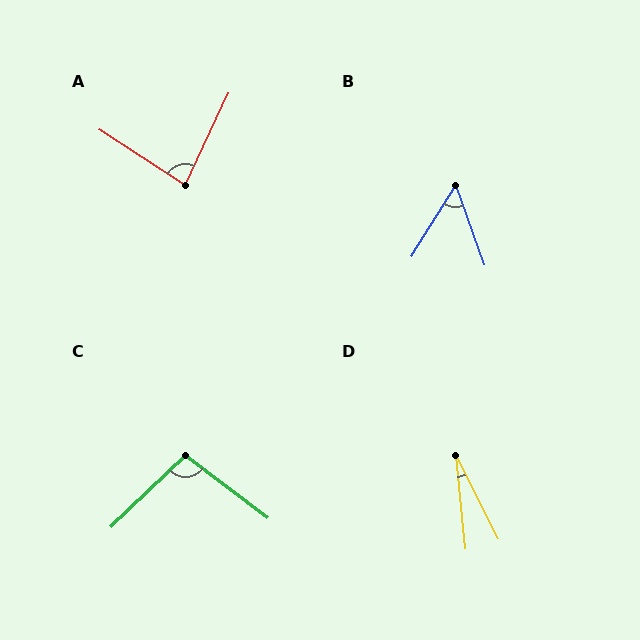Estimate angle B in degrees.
Approximately 51 degrees.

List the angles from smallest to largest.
D (21°), B (51°), A (82°), C (99°).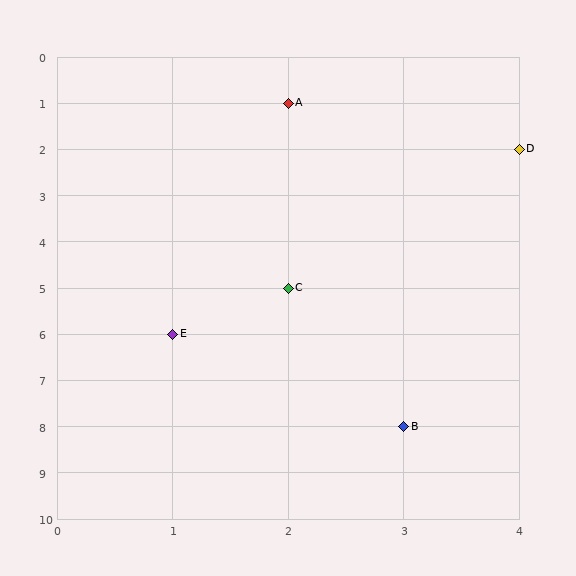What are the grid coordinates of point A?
Point A is at grid coordinates (2, 1).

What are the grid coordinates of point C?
Point C is at grid coordinates (2, 5).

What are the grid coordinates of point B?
Point B is at grid coordinates (3, 8).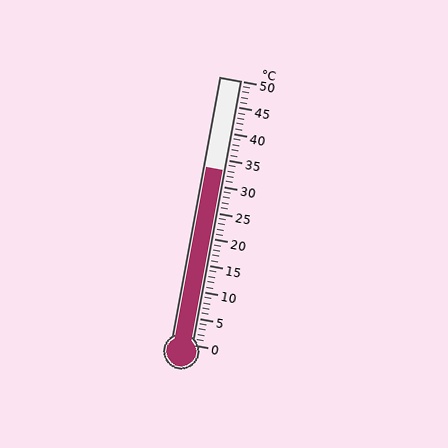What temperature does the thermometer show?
The thermometer shows approximately 33°C.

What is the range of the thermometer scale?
The thermometer scale ranges from 0°C to 50°C.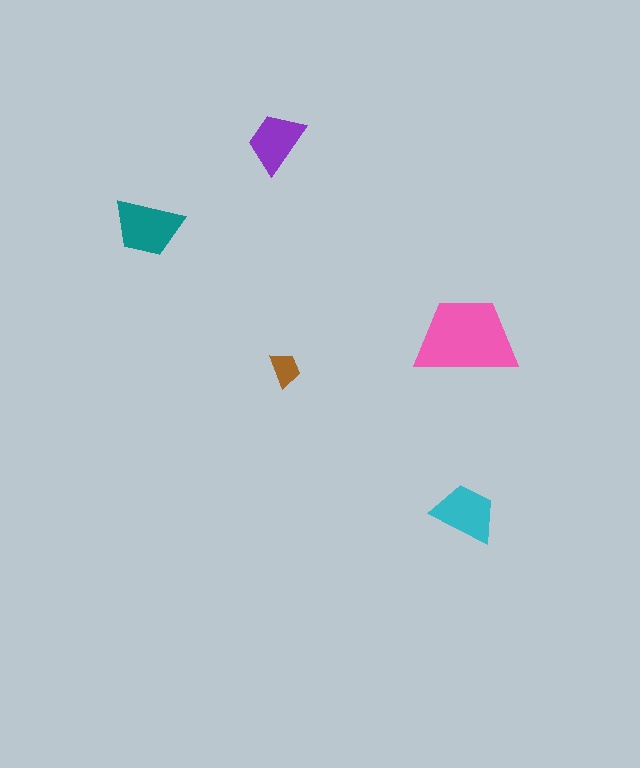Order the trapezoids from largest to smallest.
the pink one, the teal one, the cyan one, the purple one, the brown one.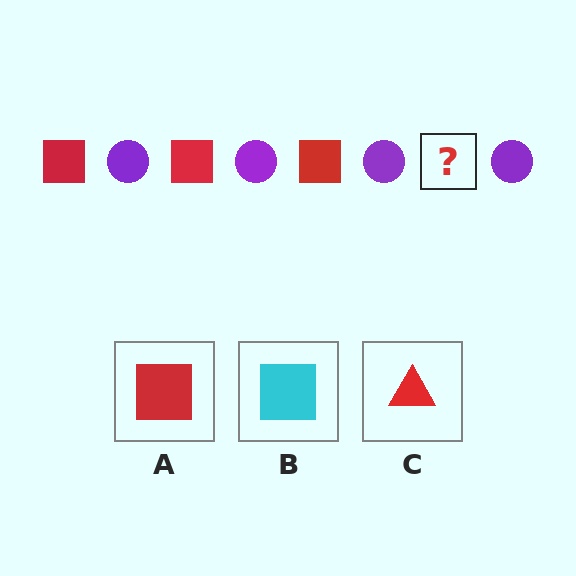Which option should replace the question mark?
Option A.